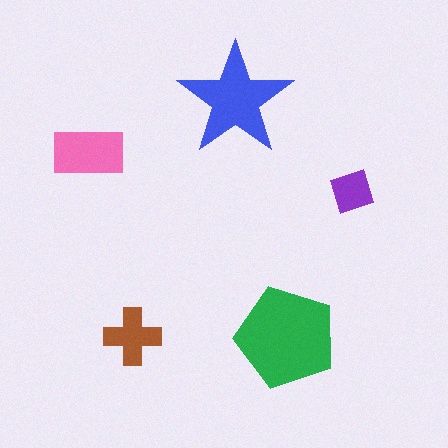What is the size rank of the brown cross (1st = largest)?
4th.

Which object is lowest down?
The green pentagon is bottommost.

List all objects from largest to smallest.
The green pentagon, the blue star, the pink rectangle, the brown cross, the purple square.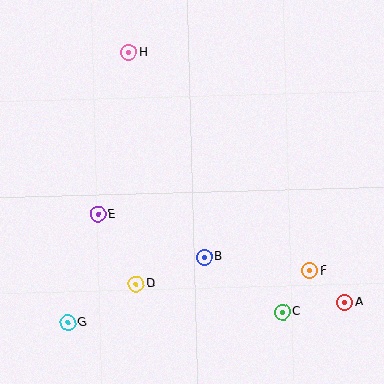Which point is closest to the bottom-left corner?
Point G is closest to the bottom-left corner.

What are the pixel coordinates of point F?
Point F is at (310, 271).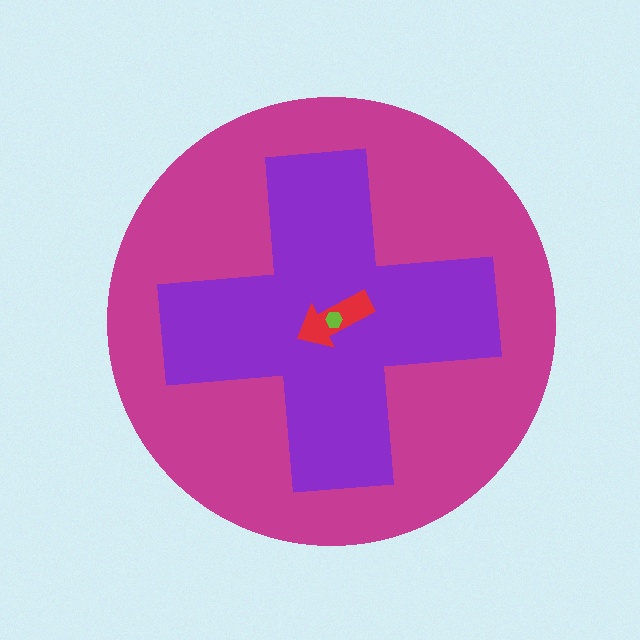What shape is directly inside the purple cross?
The red arrow.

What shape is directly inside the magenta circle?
The purple cross.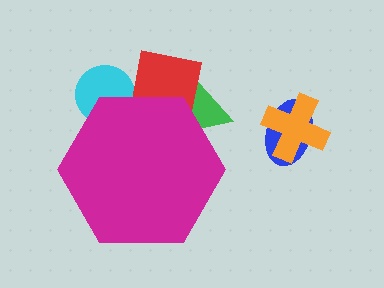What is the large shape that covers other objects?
A magenta hexagon.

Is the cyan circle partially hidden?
Yes, the cyan circle is partially hidden behind the magenta hexagon.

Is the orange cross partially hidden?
No, the orange cross is fully visible.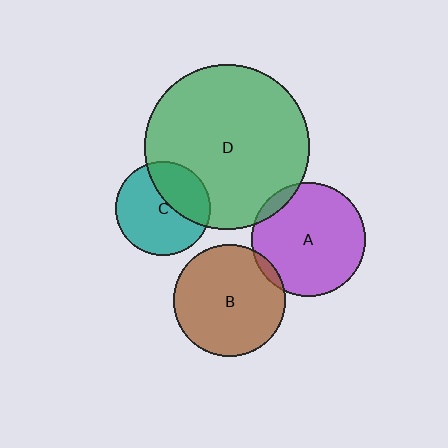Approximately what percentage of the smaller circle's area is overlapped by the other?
Approximately 35%.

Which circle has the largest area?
Circle D (green).